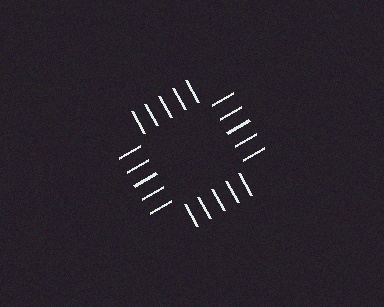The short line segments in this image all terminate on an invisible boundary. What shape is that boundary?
An illusory square — the line segments terminate on its edges but no continuous stroke is drawn.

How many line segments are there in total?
20 — 5 along each of the 4 edges.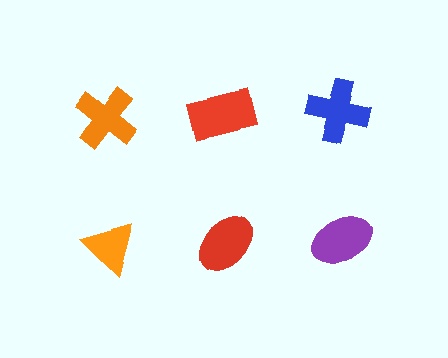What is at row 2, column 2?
A red ellipse.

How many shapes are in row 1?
3 shapes.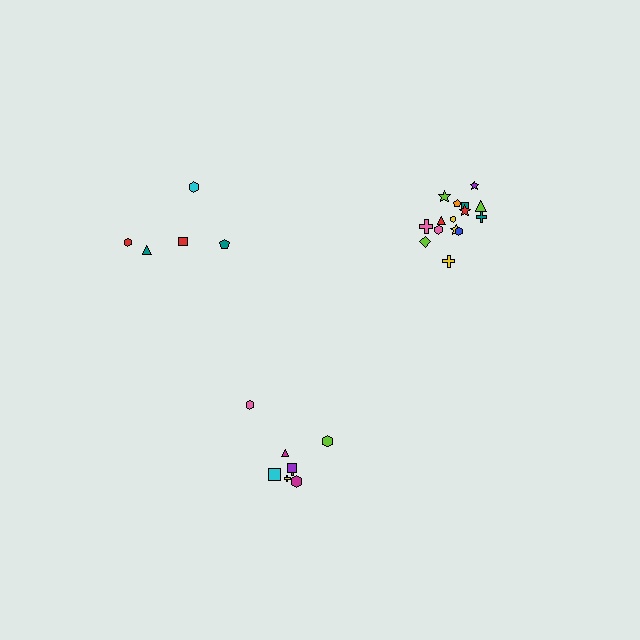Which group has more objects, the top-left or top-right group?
The top-right group.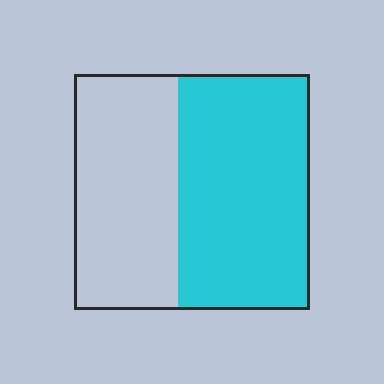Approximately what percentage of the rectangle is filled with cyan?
Approximately 55%.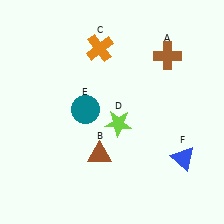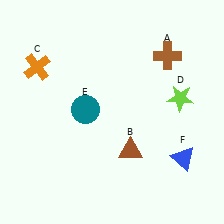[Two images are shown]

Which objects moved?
The objects that moved are: the brown triangle (B), the orange cross (C), the lime star (D).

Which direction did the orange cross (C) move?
The orange cross (C) moved left.